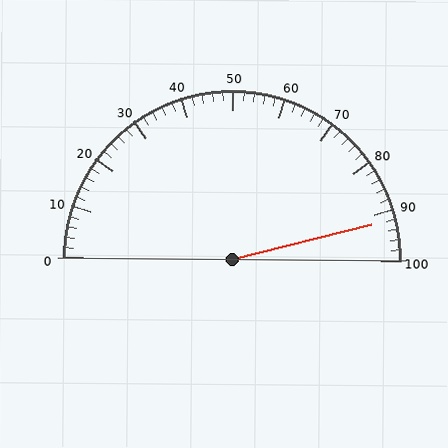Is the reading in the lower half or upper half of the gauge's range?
The reading is in the upper half of the range (0 to 100).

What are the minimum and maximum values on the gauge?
The gauge ranges from 0 to 100.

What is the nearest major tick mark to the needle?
The nearest major tick mark is 90.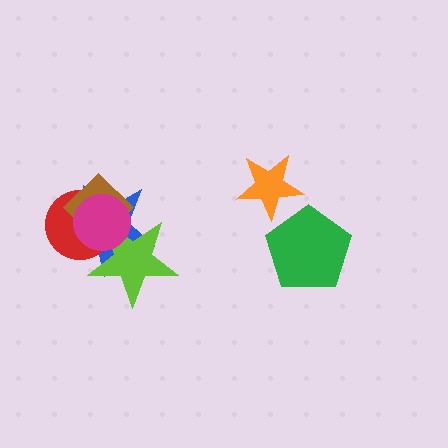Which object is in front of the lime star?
The magenta circle is in front of the lime star.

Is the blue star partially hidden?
Yes, it is partially covered by another shape.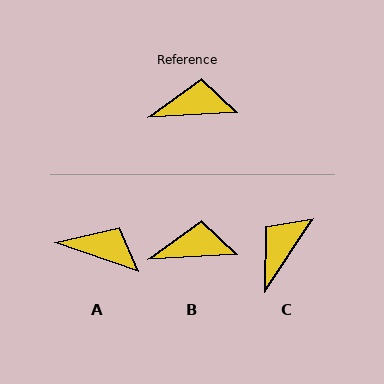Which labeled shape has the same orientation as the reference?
B.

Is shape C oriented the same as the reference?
No, it is off by about 53 degrees.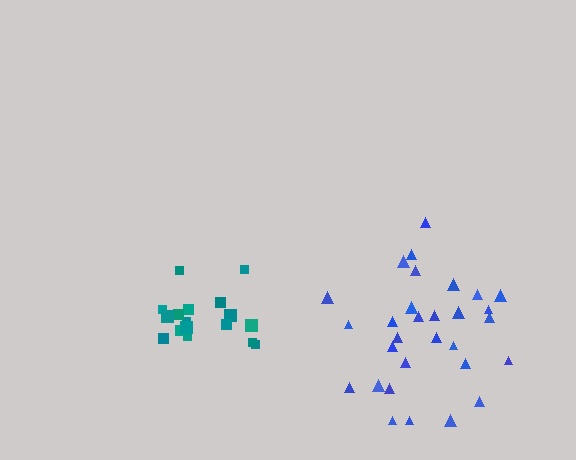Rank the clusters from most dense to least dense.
teal, blue.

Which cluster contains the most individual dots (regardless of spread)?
Blue (30).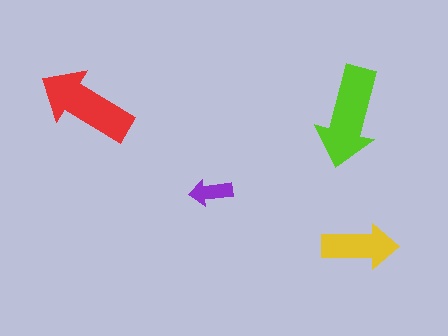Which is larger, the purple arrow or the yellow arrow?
The yellow one.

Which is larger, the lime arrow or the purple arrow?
The lime one.